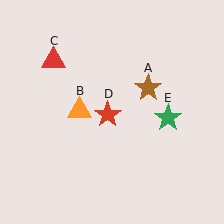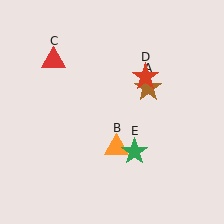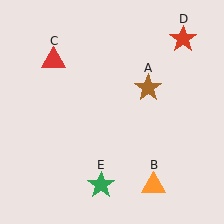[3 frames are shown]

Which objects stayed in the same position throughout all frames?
Brown star (object A) and red triangle (object C) remained stationary.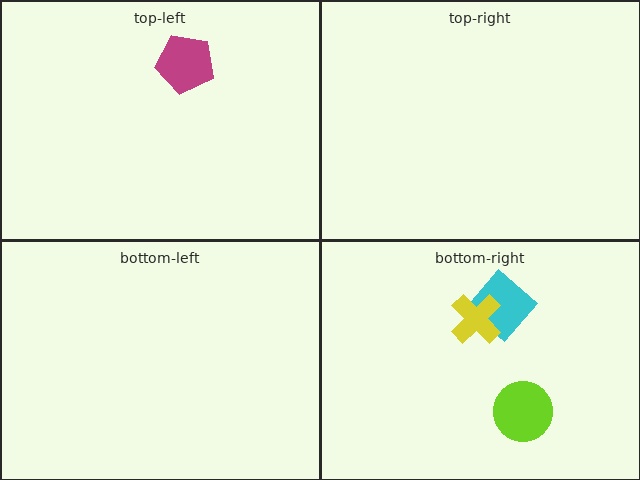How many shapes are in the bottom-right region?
3.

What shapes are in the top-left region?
The magenta pentagon.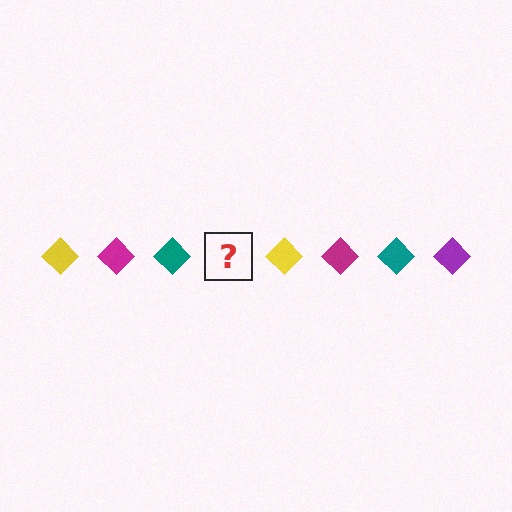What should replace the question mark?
The question mark should be replaced with a purple diamond.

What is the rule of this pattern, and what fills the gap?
The rule is that the pattern cycles through yellow, magenta, teal, purple diamonds. The gap should be filled with a purple diamond.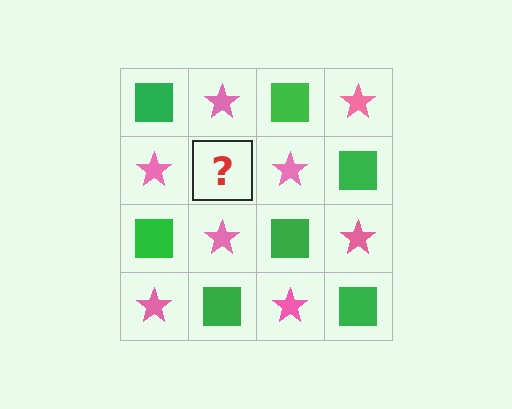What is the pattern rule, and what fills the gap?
The rule is that it alternates green square and pink star in a checkerboard pattern. The gap should be filled with a green square.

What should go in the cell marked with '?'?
The missing cell should contain a green square.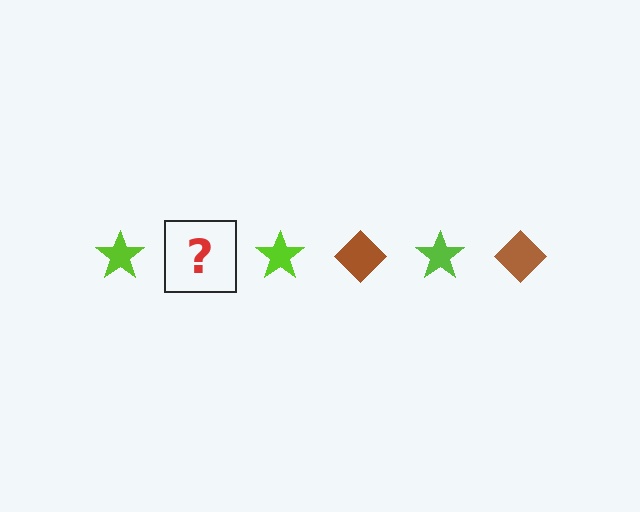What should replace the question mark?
The question mark should be replaced with a brown diamond.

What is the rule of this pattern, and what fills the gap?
The rule is that the pattern alternates between lime star and brown diamond. The gap should be filled with a brown diamond.